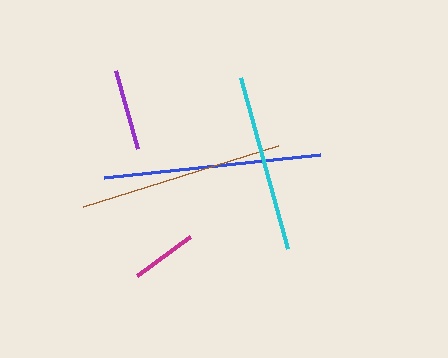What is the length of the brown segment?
The brown segment is approximately 204 pixels long.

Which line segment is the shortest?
The magenta line is the shortest at approximately 66 pixels.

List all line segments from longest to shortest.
From longest to shortest: blue, brown, cyan, purple, magenta.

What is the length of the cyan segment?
The cyan segment is approximately 177 pixels long.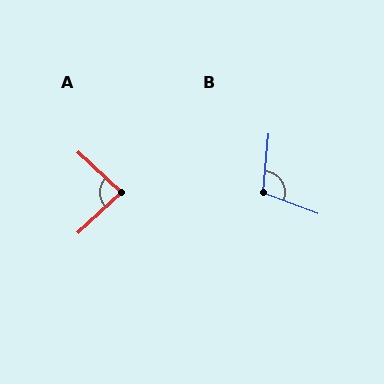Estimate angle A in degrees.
Approximately 86 degrees.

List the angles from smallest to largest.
A (86°), B (104°).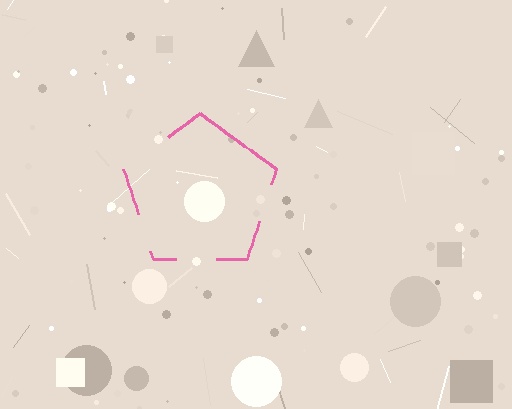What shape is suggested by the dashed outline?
The dashed outline suggests a pentagon.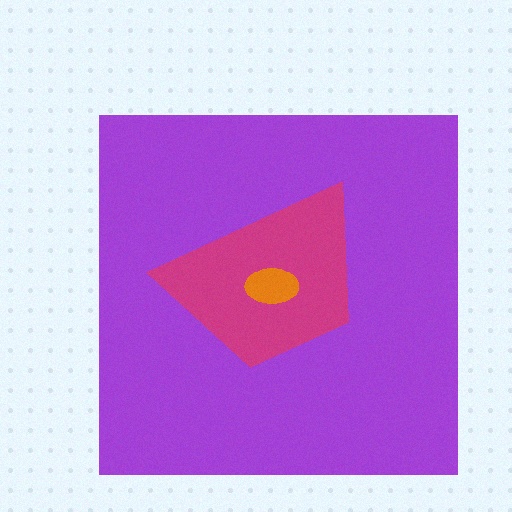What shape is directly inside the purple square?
The magenta trapezoid.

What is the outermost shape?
The purple square.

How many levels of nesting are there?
3.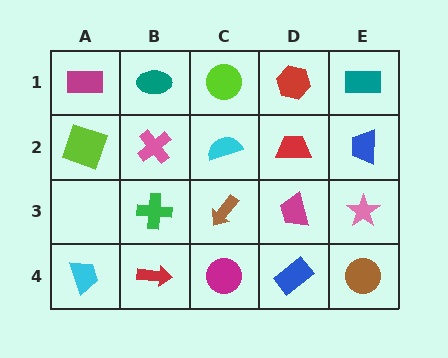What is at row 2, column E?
A blue trapezoid.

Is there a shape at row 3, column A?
No, that cell is empty.